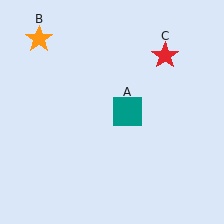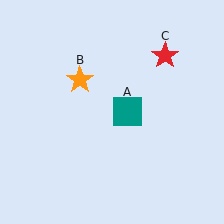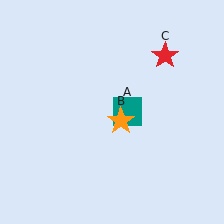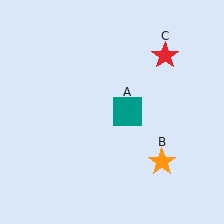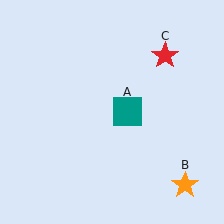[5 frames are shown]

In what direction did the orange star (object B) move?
The orange star (object B) moved down and to the right.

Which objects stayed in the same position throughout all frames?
Teal square (object A) and red star (object C) remained stationary.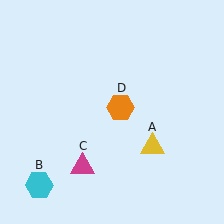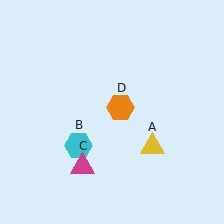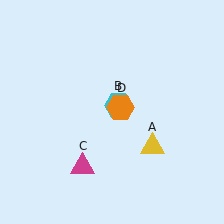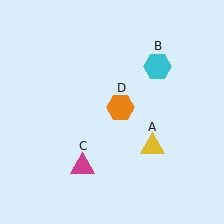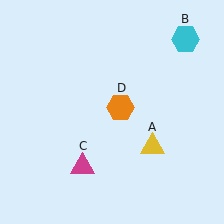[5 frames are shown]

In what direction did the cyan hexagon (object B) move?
The cyan hexagon (object B) moved up and to the right.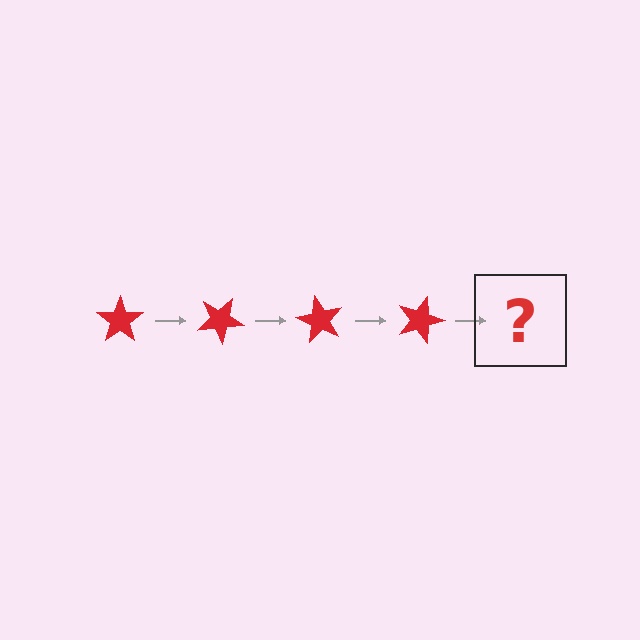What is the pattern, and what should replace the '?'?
The pattern is that the star rotates 30 degrees each step. The '?' should be a red star rotated 120 degrees.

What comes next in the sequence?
The next element should be a red star rotated 120 degrees.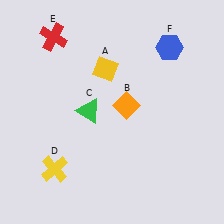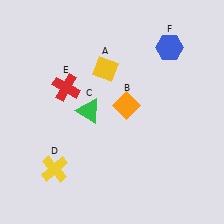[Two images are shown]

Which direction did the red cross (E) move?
The red cross (E) moved down.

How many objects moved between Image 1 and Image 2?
1 object moved between the two images.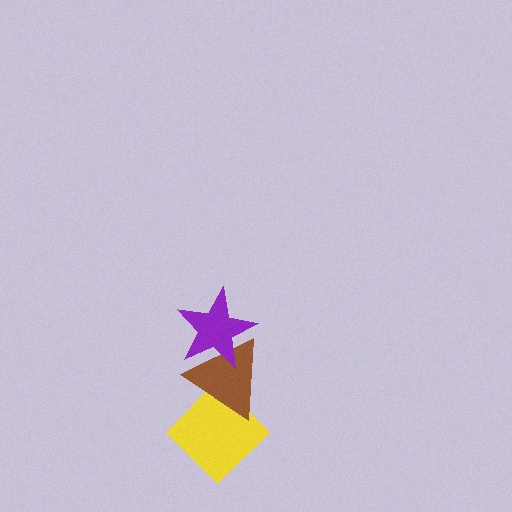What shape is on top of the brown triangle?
The purple star is on top of the brown triangle.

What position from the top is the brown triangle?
The brown triangle is 2nd from the top.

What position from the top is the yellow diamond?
The yellow diamond is 3rd from the top.